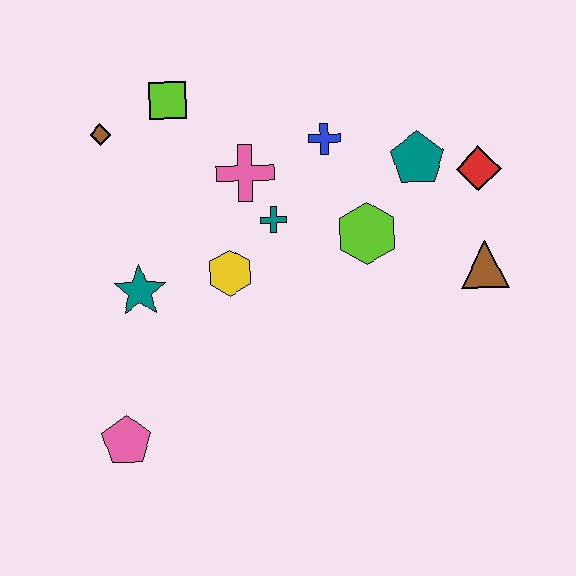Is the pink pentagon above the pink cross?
No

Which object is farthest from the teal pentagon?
The pink pentagon is farthest from the teal pentagon.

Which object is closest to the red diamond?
The teal pentagon is closest to the red diamond.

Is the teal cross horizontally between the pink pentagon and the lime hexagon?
Yes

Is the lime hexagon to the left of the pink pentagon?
No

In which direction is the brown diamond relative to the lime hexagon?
The brown diamond is to the left of the lime hexagon.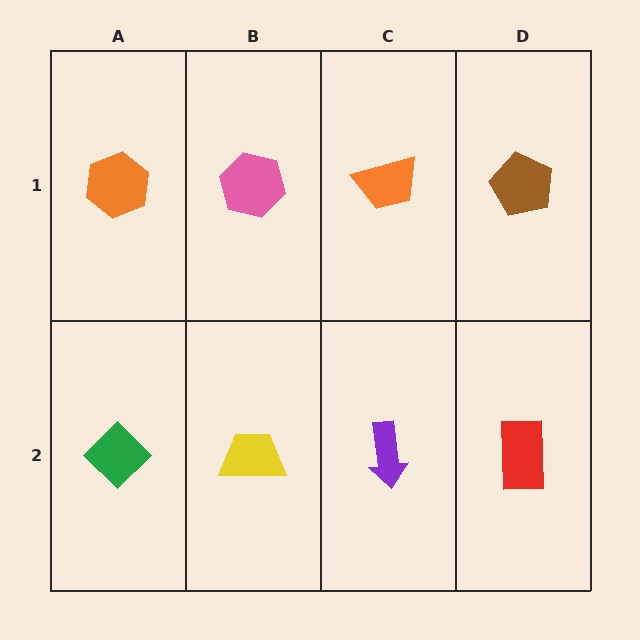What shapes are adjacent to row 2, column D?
A brown pentagon (row 1, column D), a purple arrow (row 2, column C).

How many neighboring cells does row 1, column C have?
3.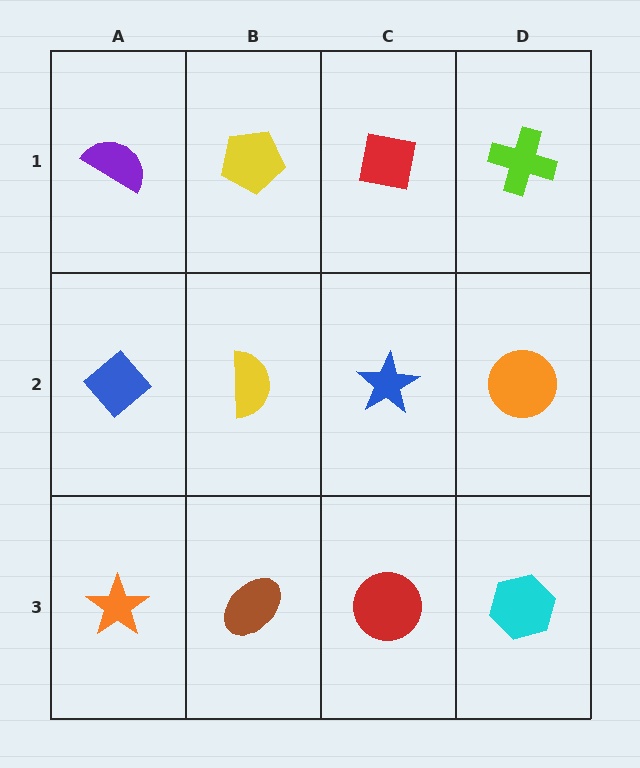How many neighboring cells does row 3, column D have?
2.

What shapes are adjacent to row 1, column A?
A blue diamond (row 2, column A), a yellow pentagon (row 1, column B).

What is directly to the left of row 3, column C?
A brown ellipse.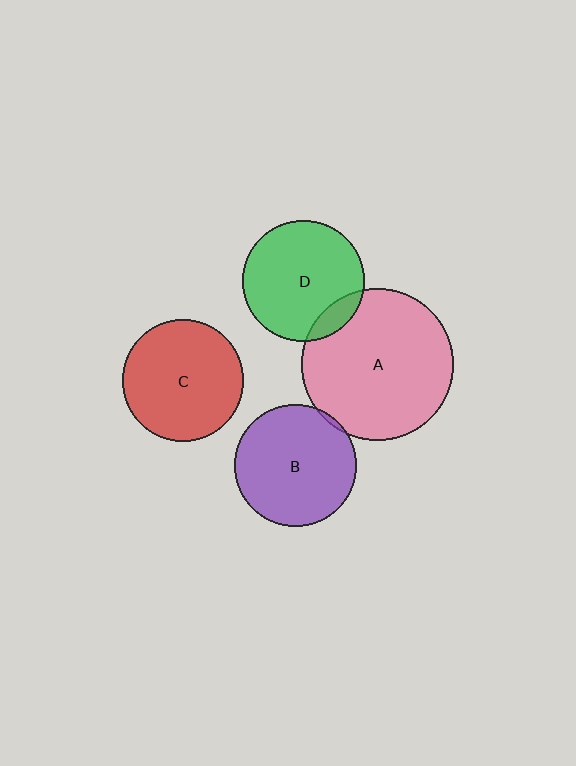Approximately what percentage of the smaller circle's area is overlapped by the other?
Approximately 5%.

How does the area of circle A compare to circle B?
Approximately 1.6 times.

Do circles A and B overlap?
Yes.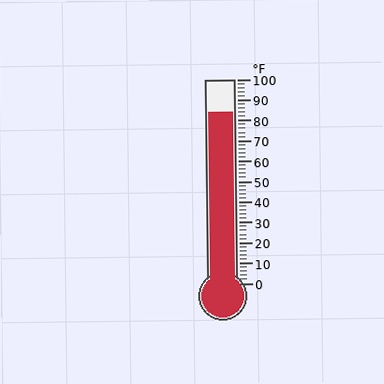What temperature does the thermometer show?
The thermometer shows approximately 84°F.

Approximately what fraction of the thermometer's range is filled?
The thermometer is filled to approximately 85% of its range.